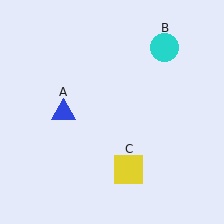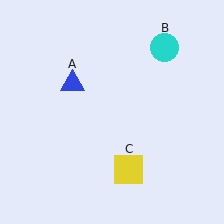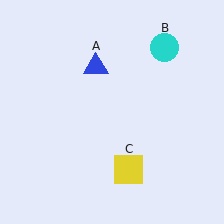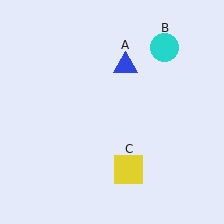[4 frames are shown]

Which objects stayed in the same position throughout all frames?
Cyan circle (object B) and yellow square (object C) remained stationary.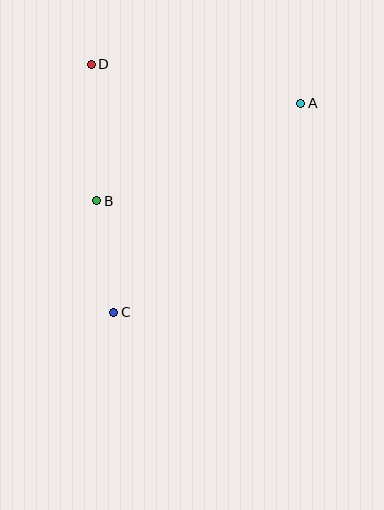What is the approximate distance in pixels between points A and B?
The distance between A and B is approximately 226 pixels.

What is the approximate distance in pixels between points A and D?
The distance between A and D is approximately 213 pixels.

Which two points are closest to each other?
Points B and C are closest to each other.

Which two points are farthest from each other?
Points A and C are farthest from each other.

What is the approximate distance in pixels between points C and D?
The distance between C and D is approximately 249 pixels.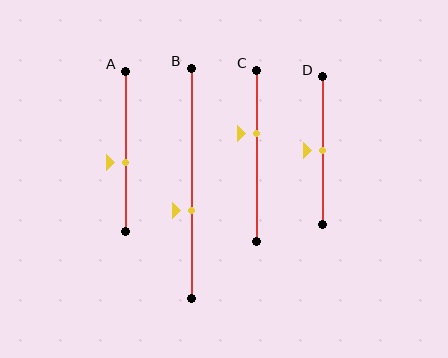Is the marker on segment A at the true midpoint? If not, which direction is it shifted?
No, the marker on segment A is shifted downward by about 7% of the segment length.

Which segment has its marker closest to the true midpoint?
Segment D has its marker closest to the true midpoint.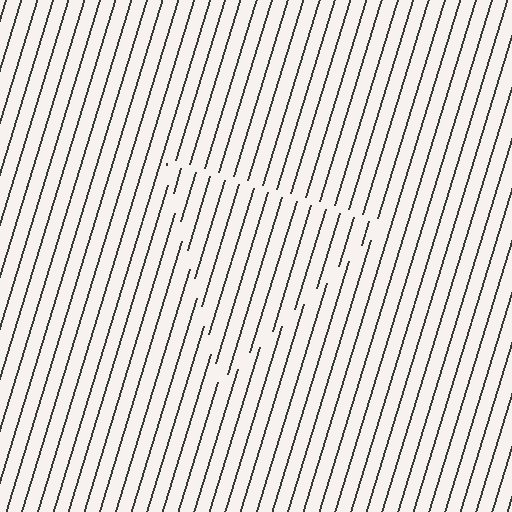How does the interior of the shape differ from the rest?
The interior of the shape contains the same grating, shifted by half a period — the contour is defined by the phase discontinuity where line-ends from the inner and outer gratings abut.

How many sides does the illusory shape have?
3 sides — the line-ends trace a triangle.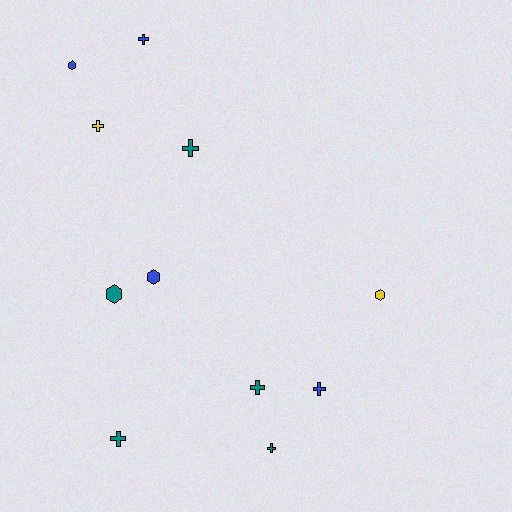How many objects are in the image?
There are 11 objects.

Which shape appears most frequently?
Cross, with 7 objects.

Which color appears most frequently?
Teal, with 5 objects.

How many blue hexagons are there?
There are 2 blue hexagons.